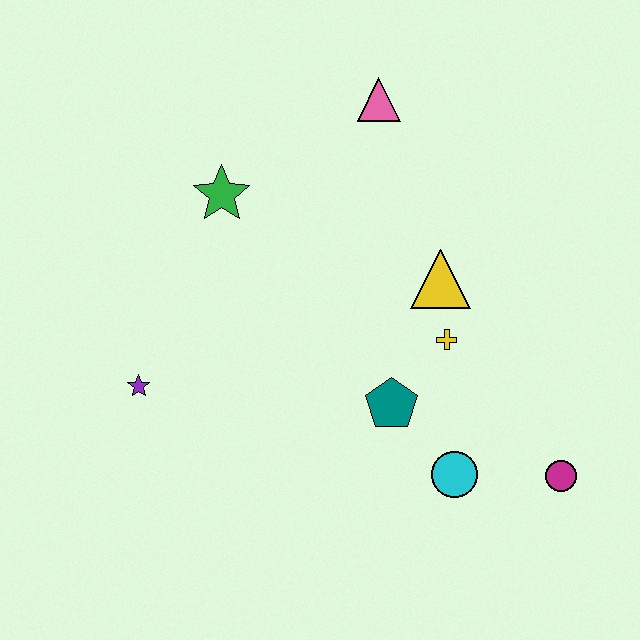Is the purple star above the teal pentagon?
Yes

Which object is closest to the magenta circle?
The cyan circle is closest to the magenta circle.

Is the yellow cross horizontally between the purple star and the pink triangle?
No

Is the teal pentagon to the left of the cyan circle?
Yes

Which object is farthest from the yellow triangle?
The purple star is farthest from the yellow triangle.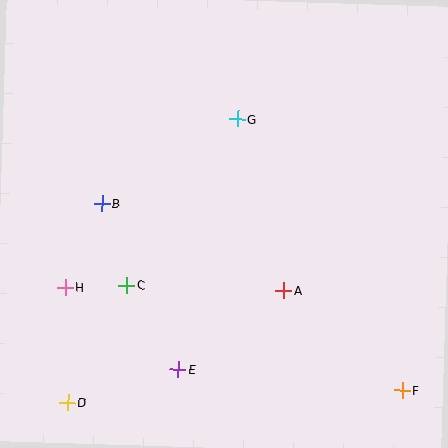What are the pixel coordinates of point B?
Point B is at (102, 203).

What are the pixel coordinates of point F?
Point F is at (402, 390).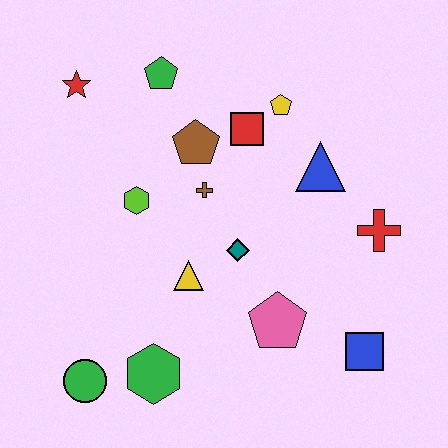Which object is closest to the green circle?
The green hexagon is closest to the green circle.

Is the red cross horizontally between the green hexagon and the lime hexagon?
No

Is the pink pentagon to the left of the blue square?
Yes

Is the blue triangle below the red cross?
No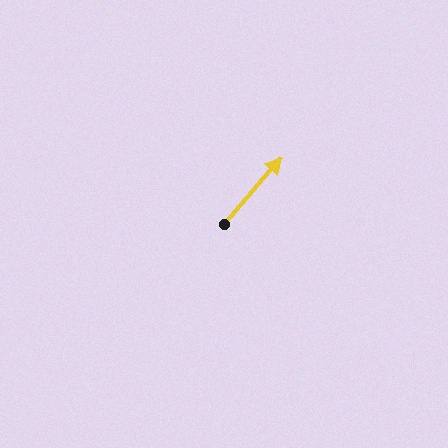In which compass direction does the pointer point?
Northeast.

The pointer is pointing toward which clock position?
Roughly 1 o'clock.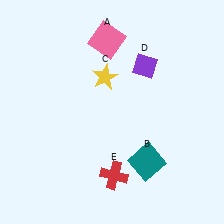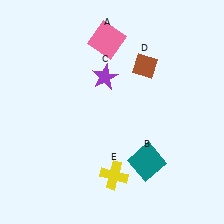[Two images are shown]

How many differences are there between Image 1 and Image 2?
There are 3 differences between the two images.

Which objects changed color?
C changed from yellow to purple. D changed from purple to brown. E changed from red to yellow.